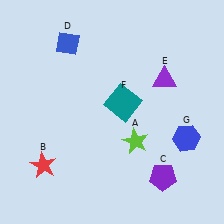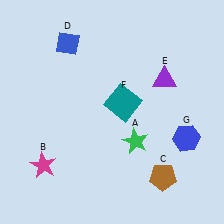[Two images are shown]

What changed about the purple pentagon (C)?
In Image 1, C is purple. In Image 2, it changed to brown.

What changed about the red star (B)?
In Image 1, B is red. In Image 2, it changed to magenta.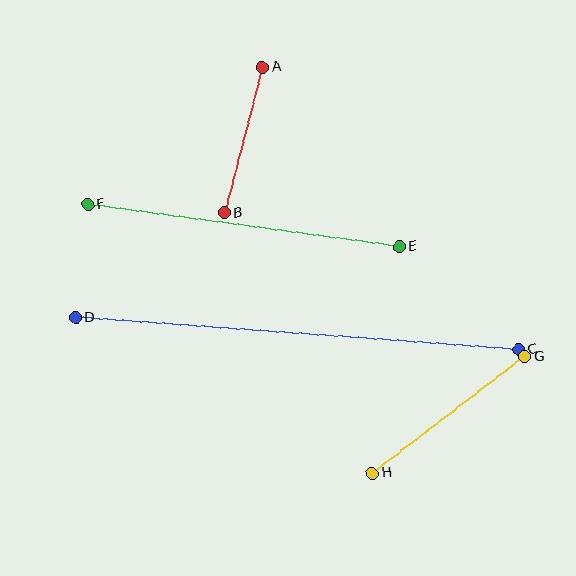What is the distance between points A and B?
The distance is approximately 150 pixels.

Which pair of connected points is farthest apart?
Points C and D are farthest apart.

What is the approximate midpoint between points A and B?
The midpoint is at approximately (243, 140) pixels.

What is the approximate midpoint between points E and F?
The midpoint is at approximately (243, 225) pixels.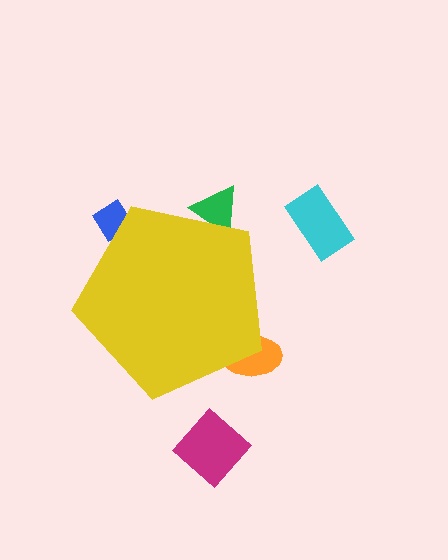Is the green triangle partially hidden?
Yes, the green triangle is partially hidden behind the yellow pentagon.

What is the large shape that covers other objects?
A yellow pentagon.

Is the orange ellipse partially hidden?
Yes, the orange ellipse is partially hidden behind the yellow pentagon.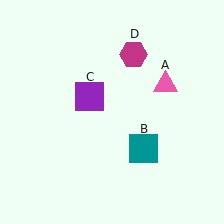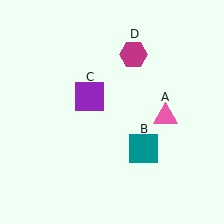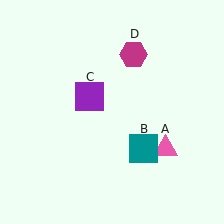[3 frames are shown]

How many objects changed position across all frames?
1 object changed position: pink triangle (object A).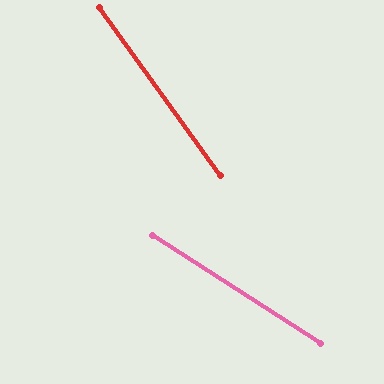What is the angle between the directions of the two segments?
Approximately 21 degrees.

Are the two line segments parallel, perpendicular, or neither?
Neither parallel nor perpendicular — they differ by about 21°.